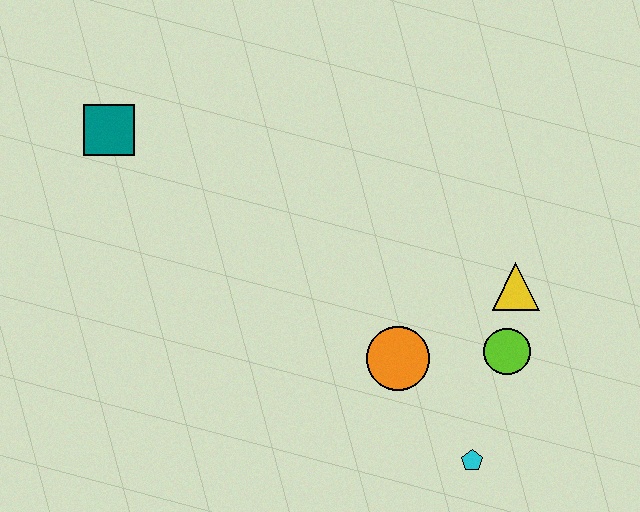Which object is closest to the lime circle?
The yellow triangle is closest to the lime circle.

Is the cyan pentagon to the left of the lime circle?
Yes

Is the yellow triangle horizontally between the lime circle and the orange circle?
No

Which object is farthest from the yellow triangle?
The teal square is farthest from the yellow triangle.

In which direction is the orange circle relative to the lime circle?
The orange circle is to the left of the lime circle.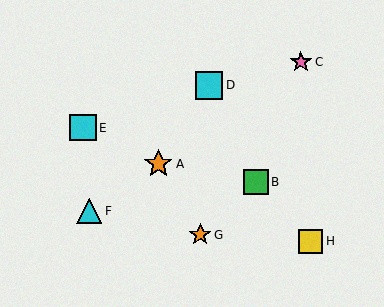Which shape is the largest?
The orange star (labeled A) is the largest.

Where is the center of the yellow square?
The center of the yellow square is at (311, 242).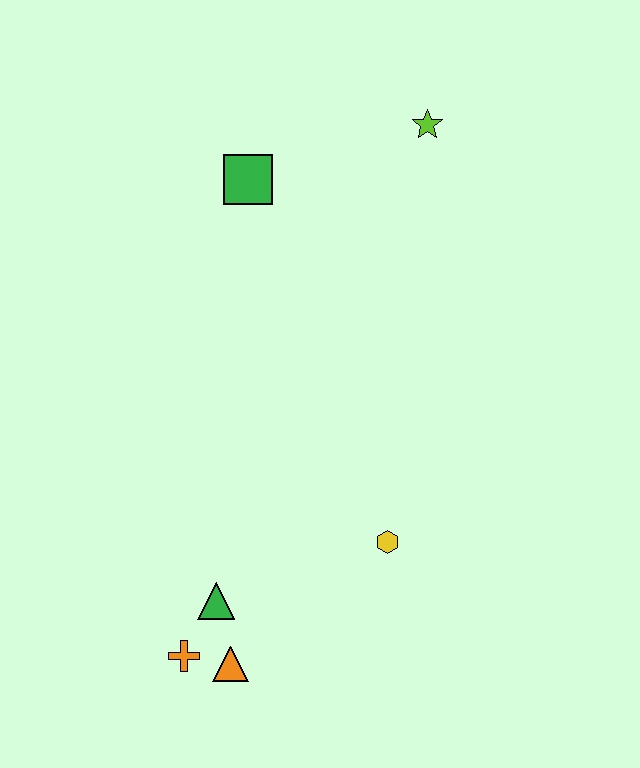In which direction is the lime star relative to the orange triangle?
The lime star is above the orange triangle.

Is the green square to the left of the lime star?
Yes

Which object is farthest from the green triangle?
The lime star is farthest from the green triangle.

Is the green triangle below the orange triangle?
No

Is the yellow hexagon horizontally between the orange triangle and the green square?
No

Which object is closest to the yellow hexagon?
The green triangle is closest to the yellow hexagon.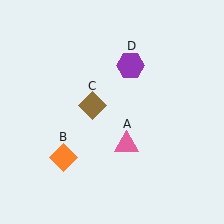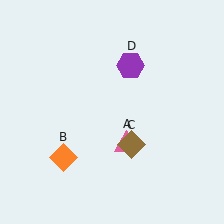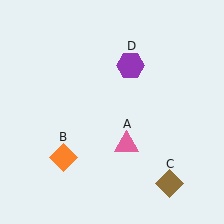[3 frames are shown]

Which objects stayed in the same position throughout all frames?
Pink triangle (object A) and orange diamond (object B) and purple hexagon (object D) remained stationary.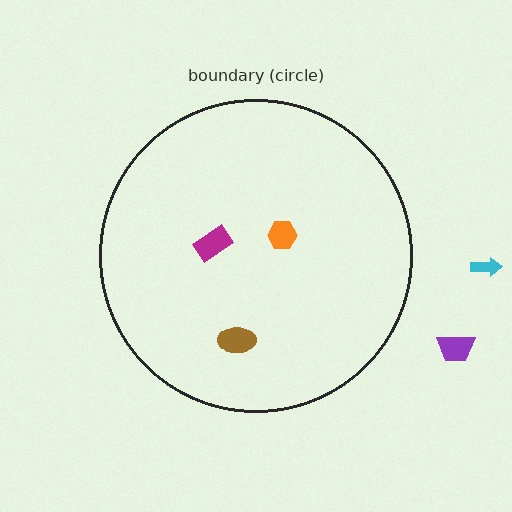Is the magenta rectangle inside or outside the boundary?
Inside.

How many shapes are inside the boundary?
3 inside, 2 outside.